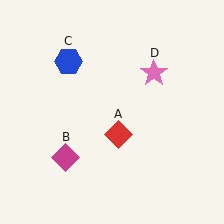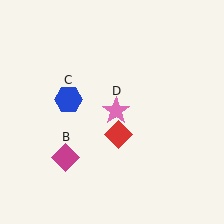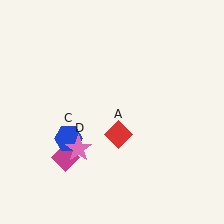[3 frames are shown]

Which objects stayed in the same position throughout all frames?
Red diamond (object A) and magenta diamond (object B) remained stationary.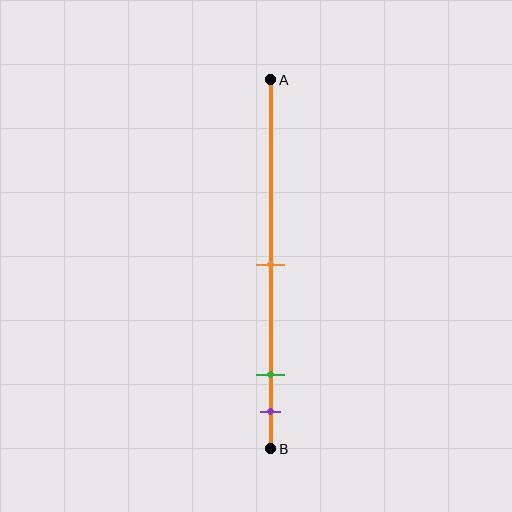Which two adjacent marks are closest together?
The green and purple marks are the closest adjacent pair.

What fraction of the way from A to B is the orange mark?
The orange mark is approximately 50% (0.5) of the way from A to B.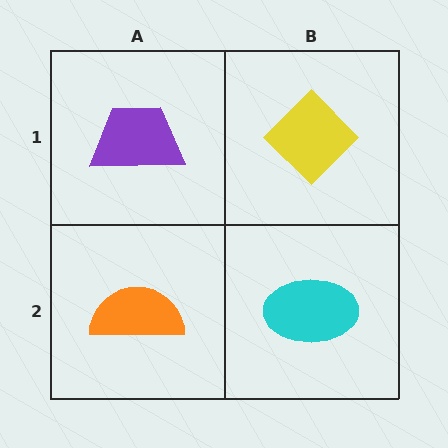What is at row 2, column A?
An orange semicircle.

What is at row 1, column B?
A yellow diamond.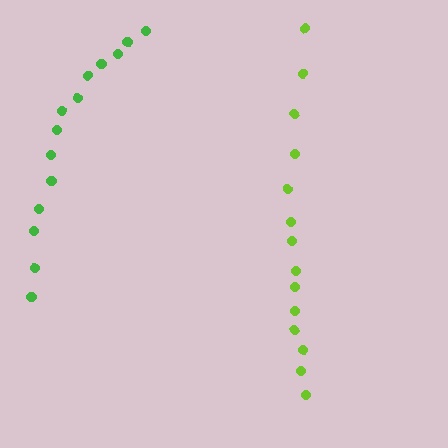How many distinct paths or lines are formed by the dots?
There are 2 distinct paths.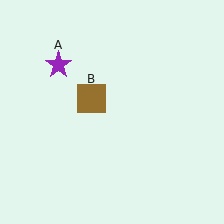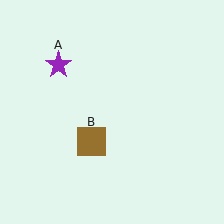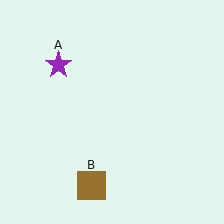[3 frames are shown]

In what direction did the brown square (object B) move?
The brown square (object B) moved down.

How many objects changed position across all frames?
1 object changed position: brown square (object B).